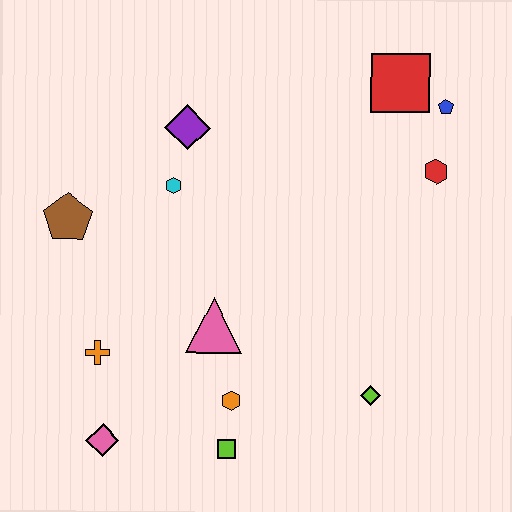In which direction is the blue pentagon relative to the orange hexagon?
The blue pentagon is above the orange hexagon.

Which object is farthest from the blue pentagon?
The pink diamond is farthest from the blue pentagon.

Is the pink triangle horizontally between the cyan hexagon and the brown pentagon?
No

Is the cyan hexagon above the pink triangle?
Yes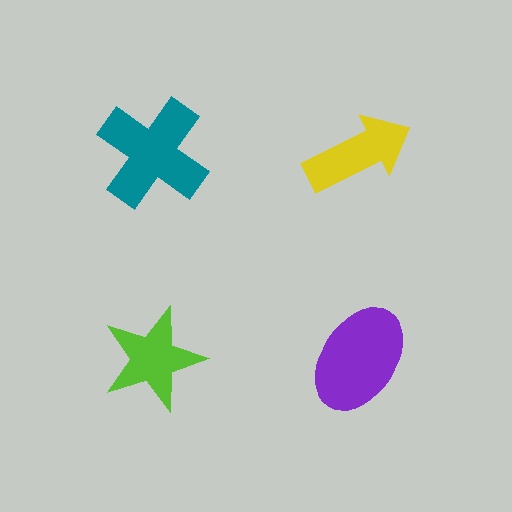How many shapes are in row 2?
2 shapes.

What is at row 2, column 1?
A lime star.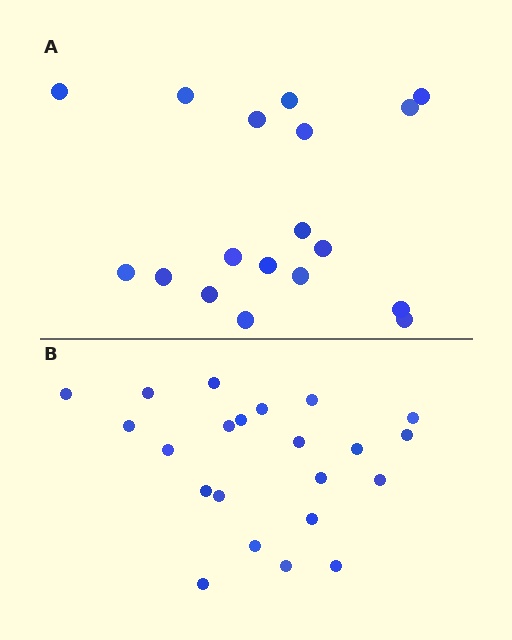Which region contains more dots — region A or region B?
Region B (the bottom region) has more dots.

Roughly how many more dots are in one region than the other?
Region B has about 4 more dots than region A.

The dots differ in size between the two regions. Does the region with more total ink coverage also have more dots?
No. Region A has more total ink coverage because its dots are larger, but region B actually contains more individual dots. Total area can be misleading — the number of items is what matters here.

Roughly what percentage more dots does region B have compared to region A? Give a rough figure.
About 20% more.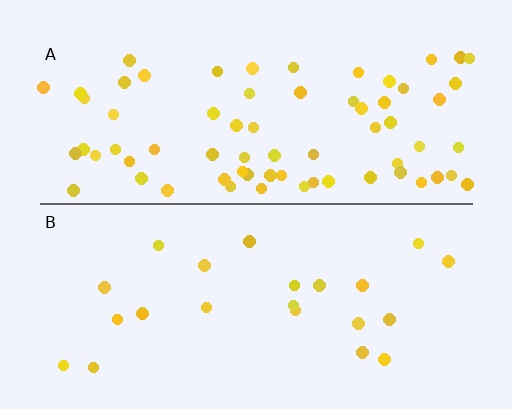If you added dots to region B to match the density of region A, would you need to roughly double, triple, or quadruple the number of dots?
Approximately triple.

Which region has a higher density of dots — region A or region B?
A (the top).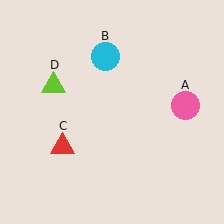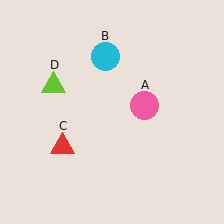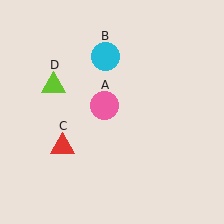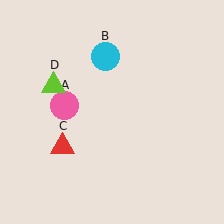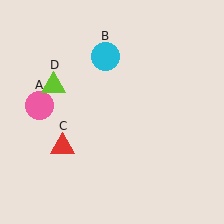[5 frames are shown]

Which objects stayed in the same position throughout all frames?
Cyan circle (object B) and red triangle (object C) and lime triangle (object D) remained stationary.